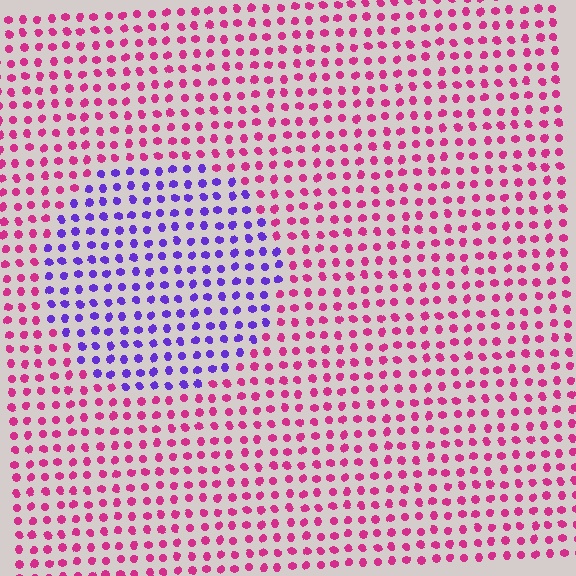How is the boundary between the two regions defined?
The boundary is defined purely by a slight shift in hue (about 66 degrees). Spacing, size, and orientation are identical on both sides.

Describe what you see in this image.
The image is filled with small magenta elements in a uniform arrangement. A circle-shaped region is visible where the elements are tinted to a slightly different hue, forming a subtle color boundary.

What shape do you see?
I see a circle.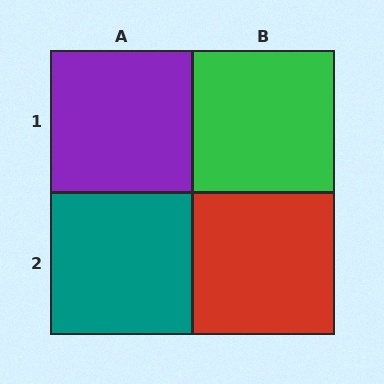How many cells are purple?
1 cell is purple.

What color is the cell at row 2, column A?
Teal.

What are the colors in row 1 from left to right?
Purple, green.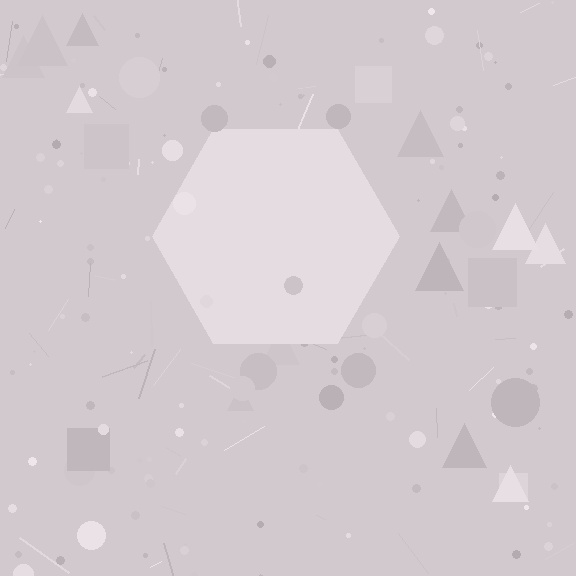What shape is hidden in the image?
A hexagon is hidden in the image.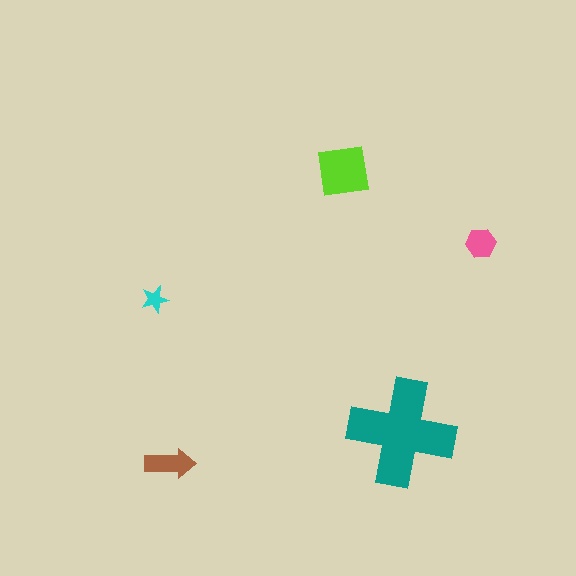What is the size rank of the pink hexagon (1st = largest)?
4th.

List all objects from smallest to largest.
The cyan star, the pink hexagon, the brown arrow, the lime square, the teal cross.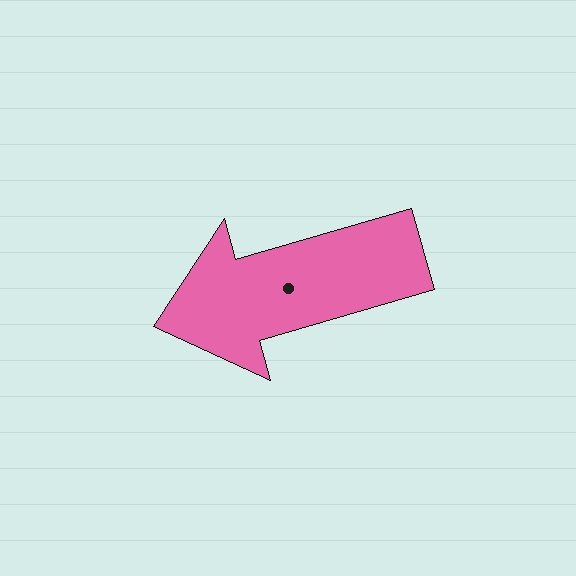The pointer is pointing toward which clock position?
Roughly 8 o'clock.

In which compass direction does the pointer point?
West.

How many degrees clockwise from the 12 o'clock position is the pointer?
Approximately 254 degrees.